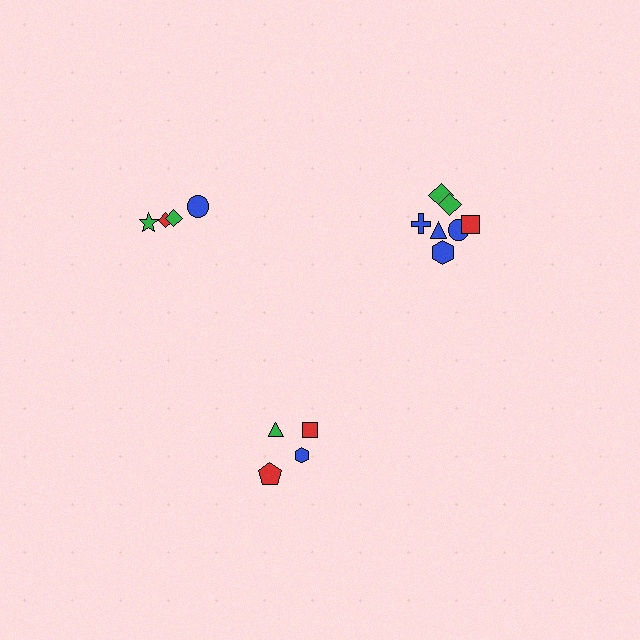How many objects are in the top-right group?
There are 7 objects.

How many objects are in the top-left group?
There are 4 objects.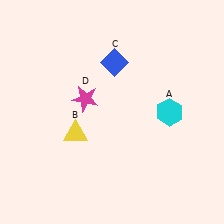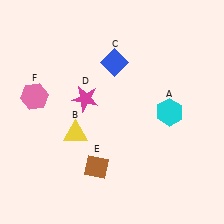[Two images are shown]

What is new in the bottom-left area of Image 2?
A brown diamond (E) was added in the bottom-left area of Image 2.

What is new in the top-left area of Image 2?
A pink hexagon (F) was added in the top-left area of Image 2.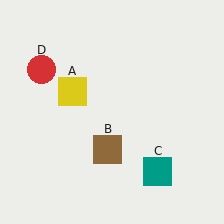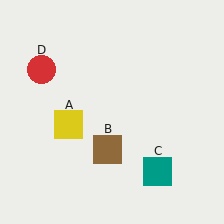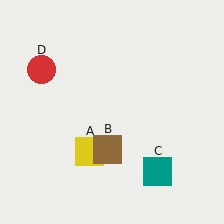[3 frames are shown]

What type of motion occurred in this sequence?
The yellow square (object A) rotated counterclockwise around the center of the scene.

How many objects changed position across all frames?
1 object changed position: yellow square (object A).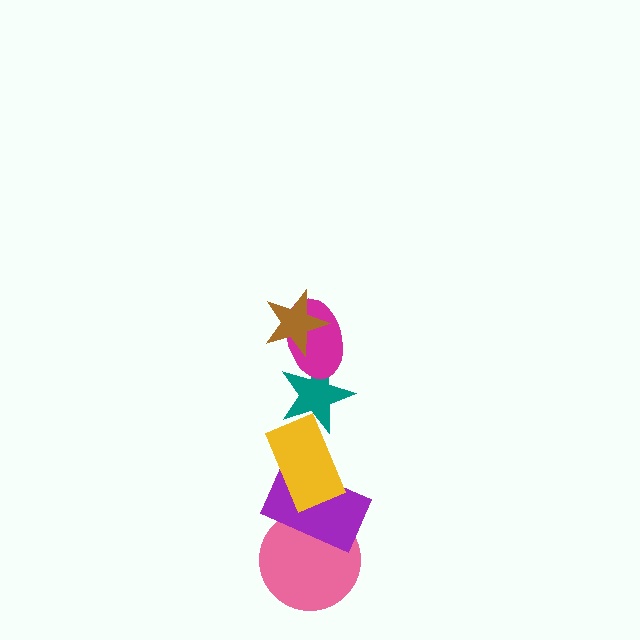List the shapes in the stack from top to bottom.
From top to bottom: the brown star, the magenta ellipse, the teal star, the yellow rectangle, the purple rectangle, the pink circle.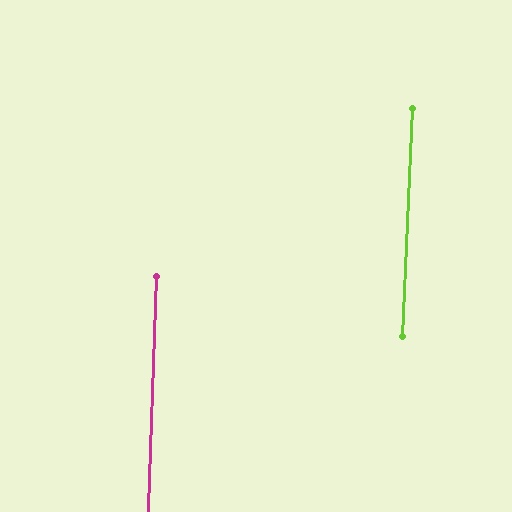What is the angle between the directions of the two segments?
Approximately 1 degree.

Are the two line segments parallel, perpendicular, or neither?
Parallel — their directions differ by only 0.6°.